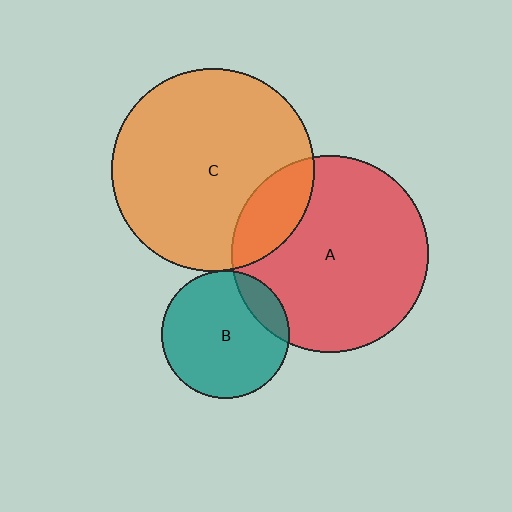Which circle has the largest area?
Circle C (orange).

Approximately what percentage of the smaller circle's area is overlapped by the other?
Approximately 15%.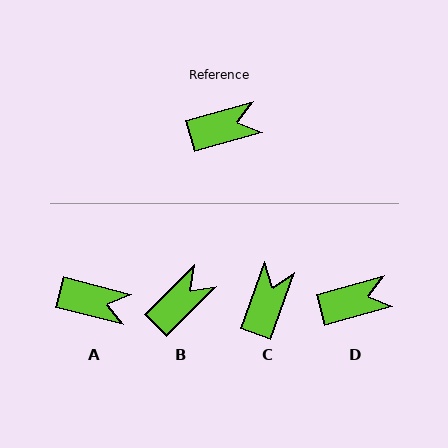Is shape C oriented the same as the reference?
No, it is off by about 54 degrees.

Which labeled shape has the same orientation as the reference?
D.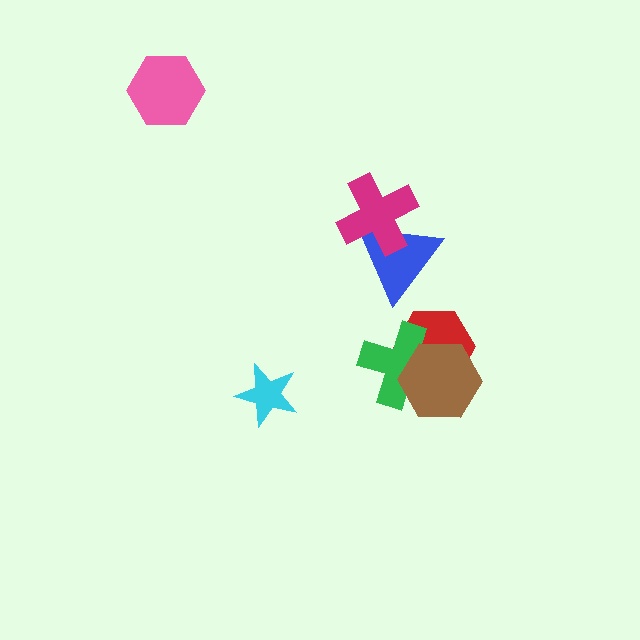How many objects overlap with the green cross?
2 objects overlap with the green cross.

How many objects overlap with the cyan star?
0 objects overlap with the cyan star.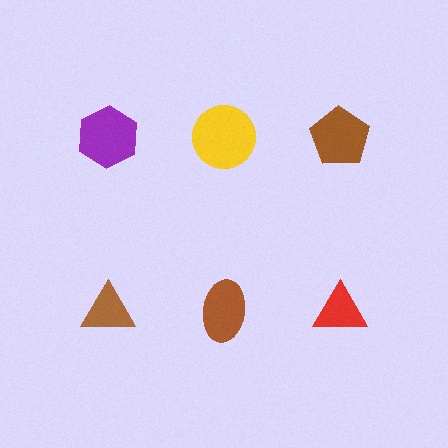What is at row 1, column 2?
A yellow circle.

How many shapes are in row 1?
3 shapes.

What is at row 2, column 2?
A brown ellipse.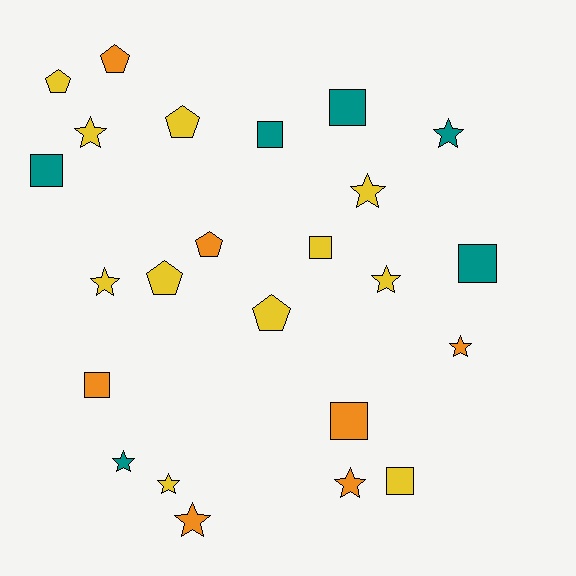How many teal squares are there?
There are 4 teal squares.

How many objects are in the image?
There are 24 objects.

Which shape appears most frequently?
Star, with 10 objects.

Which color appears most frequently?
Yellow, with 11 objects.